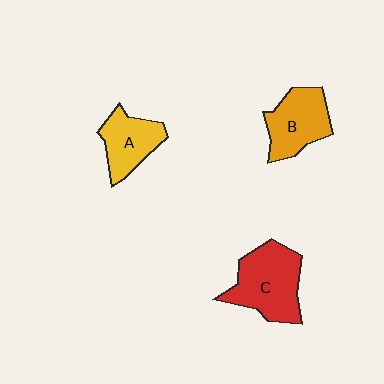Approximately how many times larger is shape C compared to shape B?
Approximately 1.3 times.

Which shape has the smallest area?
Shape A (yellow).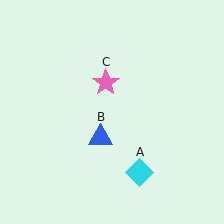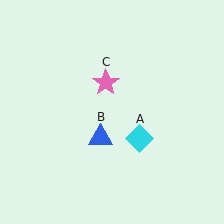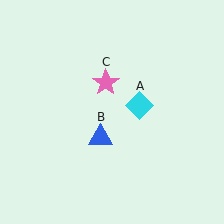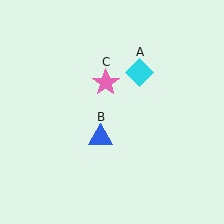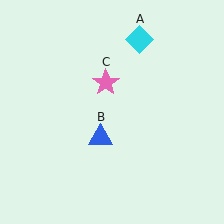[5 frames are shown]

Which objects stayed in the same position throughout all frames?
Blue triangle (object B) and pink star (object C) remained stationary.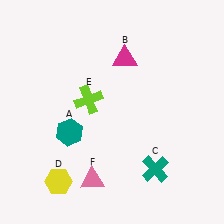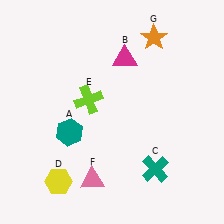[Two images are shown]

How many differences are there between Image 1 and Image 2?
There is 1 difference between the two images.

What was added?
An orange star (G) was added in Image 2.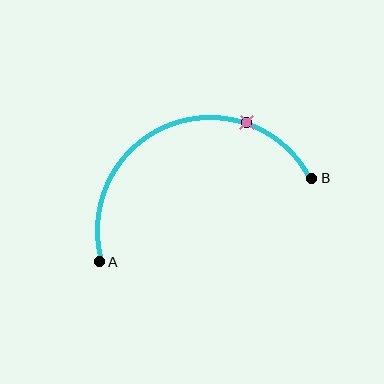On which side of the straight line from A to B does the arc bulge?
The arc bulges above the straight line connecting A and B.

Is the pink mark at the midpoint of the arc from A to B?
No. The pink mark lies on the arc but is closer to endpoint B. The arc midpoint would be at the point on the curve equidistant along the arc from both A and B.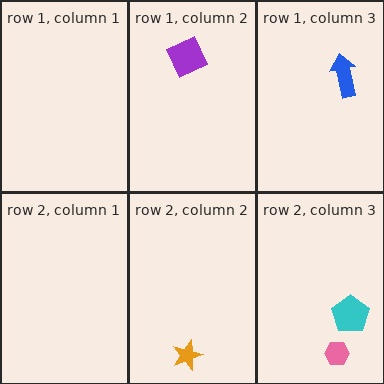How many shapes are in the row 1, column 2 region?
1.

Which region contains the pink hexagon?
The row 2, column 3 region.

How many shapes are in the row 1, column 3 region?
1.